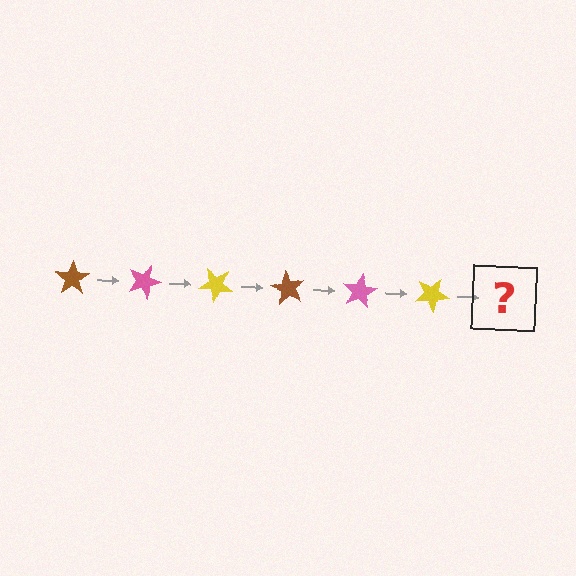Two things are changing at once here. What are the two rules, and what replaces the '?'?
The two rules are that it rotates 20 degrees each step and the color cycles through brown, pink, and yellow. The '?' should be a brown star, rotated 120 degrees from the start.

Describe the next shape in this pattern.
It should be a brown star, rotated 120 degrees from the start.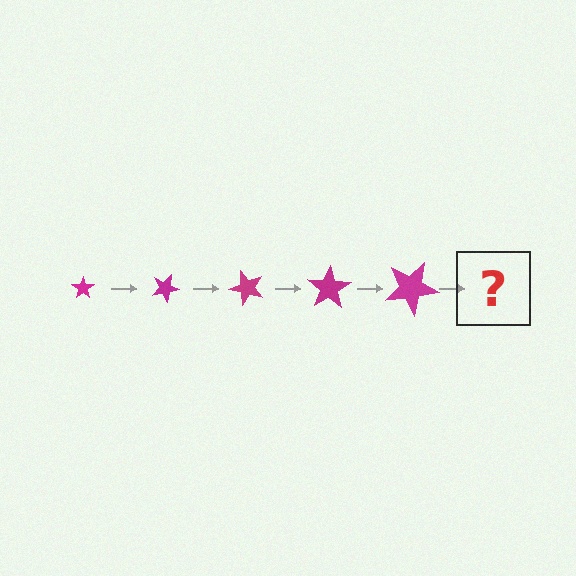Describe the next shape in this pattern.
It should be a star, larger than the previous one and rotated 125 degrees from the start.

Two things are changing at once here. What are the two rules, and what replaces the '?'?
The two rules are that the star grows larger each step and it rotates 25 degrees each step. The '?' should be a star, larger than the previous one and rotated 125 degrees from the start.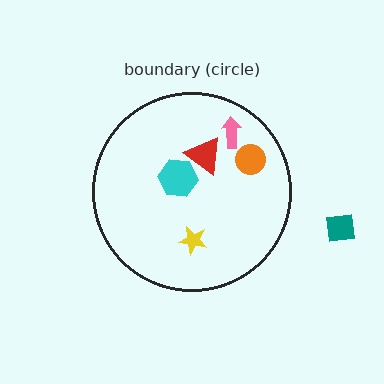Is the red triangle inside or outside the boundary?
Inside.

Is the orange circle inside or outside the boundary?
Inside.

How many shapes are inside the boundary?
5 inside, 1 outside.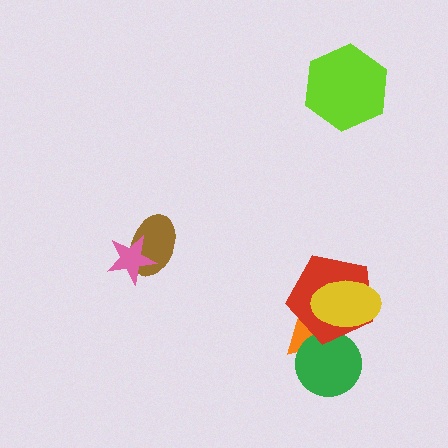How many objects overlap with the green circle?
2 objects overlap with the green circle.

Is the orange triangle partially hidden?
Yes, it is partially covered by another shape.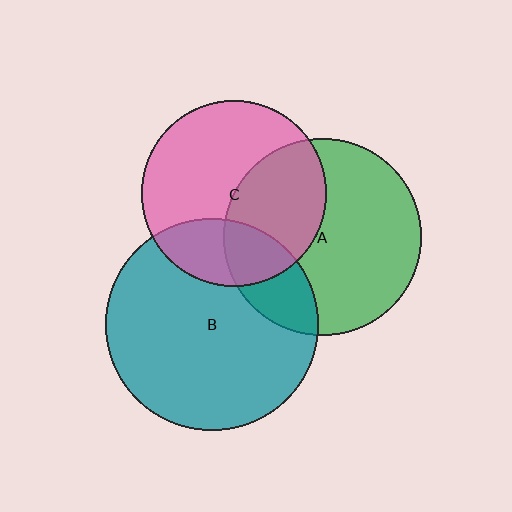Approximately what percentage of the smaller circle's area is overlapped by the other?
Approximately 20%.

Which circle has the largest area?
Circle B (teal).